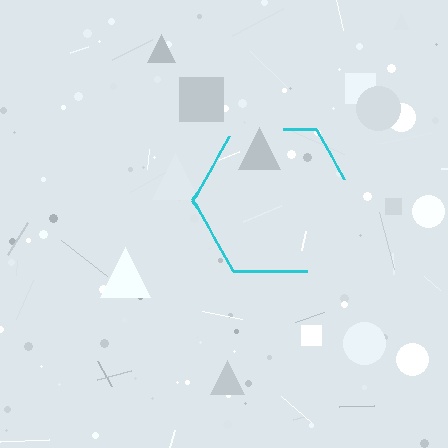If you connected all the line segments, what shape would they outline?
They would outline a hexagon.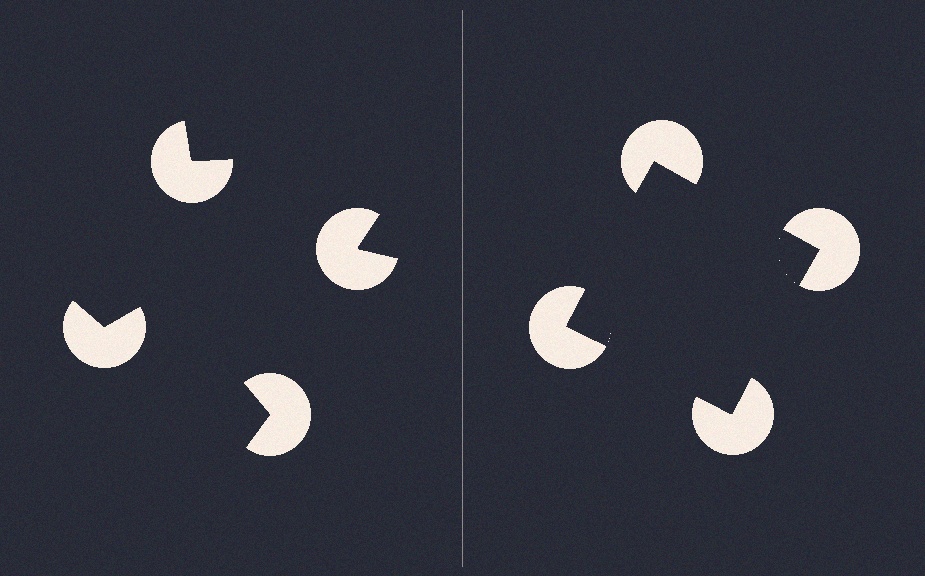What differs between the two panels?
The pac-man discs are positioned identically on both sides; only the wedge orientations differ. On the right they align to a square; on the left they are misaligned.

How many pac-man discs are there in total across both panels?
8 — 4 on each side.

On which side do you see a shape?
An illusory square appears on the right side. On the left side the wedge cuts are rotated, so no coherent shape forms.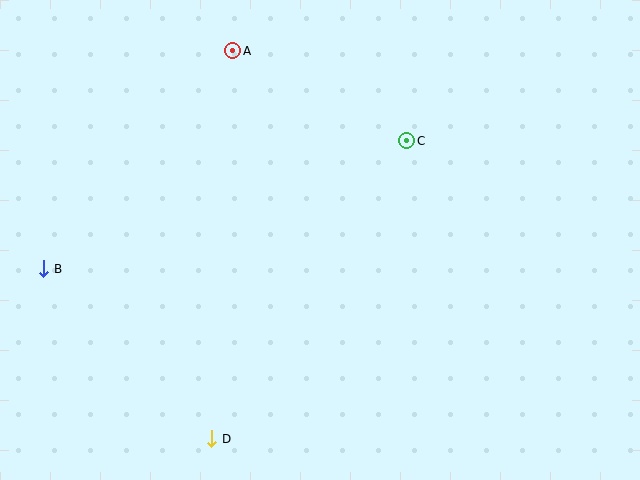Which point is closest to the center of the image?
Point C at (407, 141) is closest to the center.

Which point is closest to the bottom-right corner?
Point C is closest to the bottom-right corner.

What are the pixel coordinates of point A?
Point A is at (233, 51).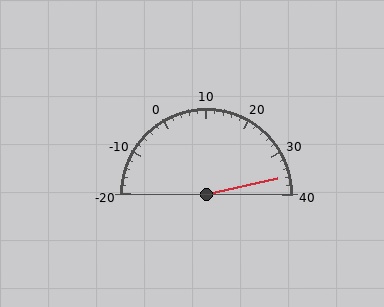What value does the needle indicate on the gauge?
The needle indicates approximately 36.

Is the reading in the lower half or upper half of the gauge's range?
The reading is in the upper half of the range (-20 to 40).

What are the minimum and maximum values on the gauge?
The gauge ranges from -20 to 40.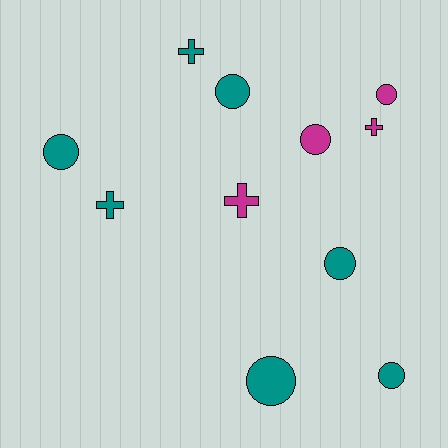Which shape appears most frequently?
Circle, with 7 objects.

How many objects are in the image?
There are 11 objects.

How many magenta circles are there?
There are 2 magenta circles.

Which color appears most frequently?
Teal, with 7 objects.